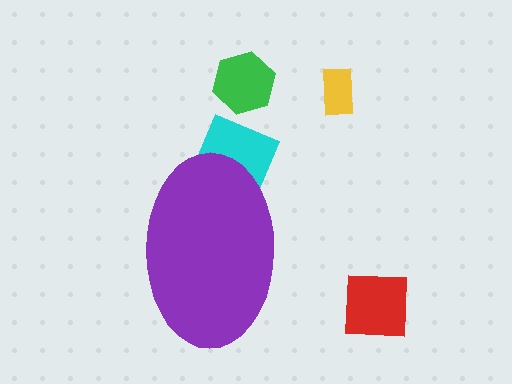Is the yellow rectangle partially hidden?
No, the yellow rectangle is fully visible.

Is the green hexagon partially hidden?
No, the green hexagon is fully visible.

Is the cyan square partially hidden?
Yes, the cyan square is partially hidden behind the purple ellipse.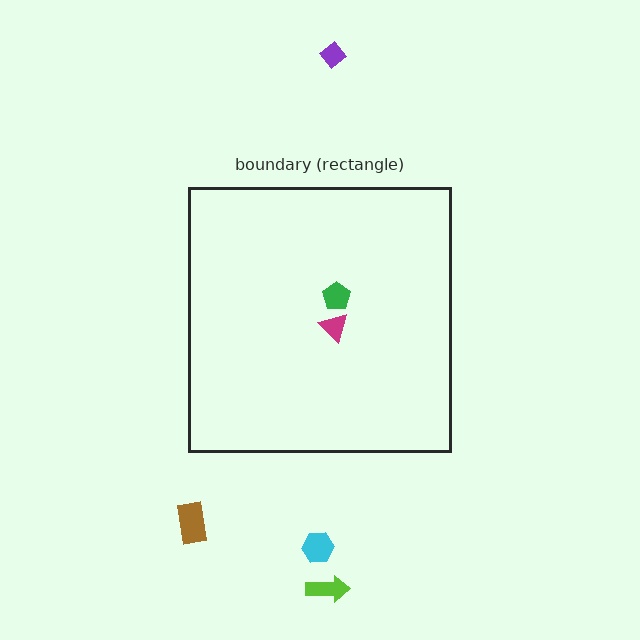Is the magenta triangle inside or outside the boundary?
Inside.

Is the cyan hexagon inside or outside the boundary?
Outside.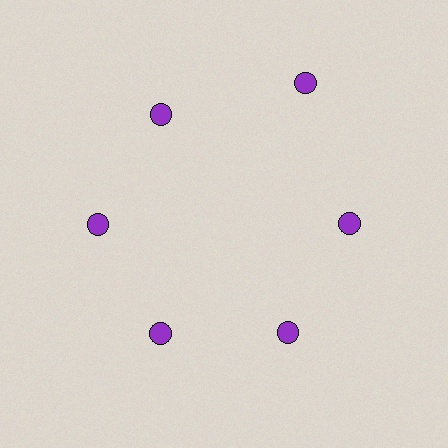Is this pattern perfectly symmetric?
No. The 6 purple circles are arranged in a ring, but one element near the 1 o'clock position is pushed outward from the center, breaking the 6-fold rotational symmetry.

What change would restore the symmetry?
The symmetry would be restored by moving it inward, back onto the ring so that all 6 circles sit at equal angles and equal distance from the center.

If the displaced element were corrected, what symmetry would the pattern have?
It would have 6-fold rotational symmetry — the pattern would map onto itself every 60 degrees.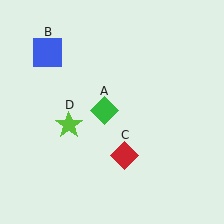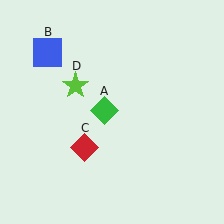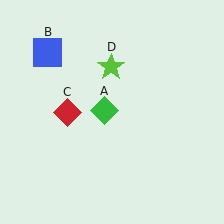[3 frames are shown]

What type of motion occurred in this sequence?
The red diamond (object C), lime star (object D) rotated clockwise around the center of the scene.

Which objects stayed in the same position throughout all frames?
Green diamond (object A) and blue square (object B) remained stationary.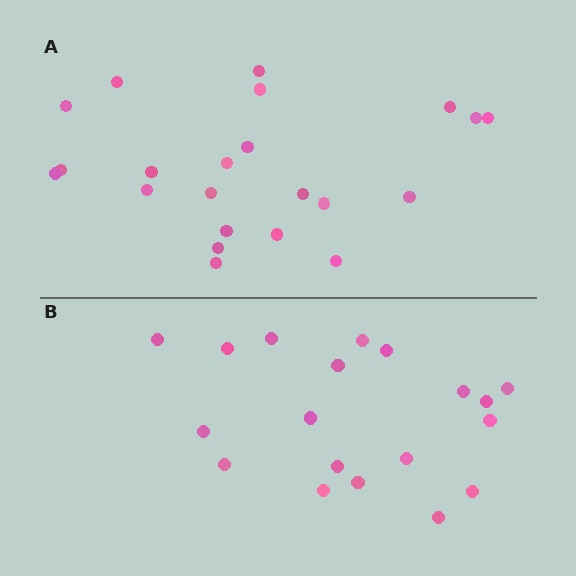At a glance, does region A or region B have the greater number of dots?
Region A (the top region) has more dots.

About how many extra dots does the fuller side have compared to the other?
Region A has just a few more — roughly 2 or 3 more dots than region B.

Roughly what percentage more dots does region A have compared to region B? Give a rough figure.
About 15% more.